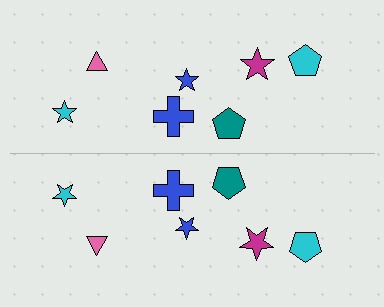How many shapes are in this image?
There are 14 shapes in this image.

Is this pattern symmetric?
Yes, this pattern has bilateral (reflection) symmetry.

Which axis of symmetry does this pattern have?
The pattern has a horizontal axis of symmetry running through the center of the image.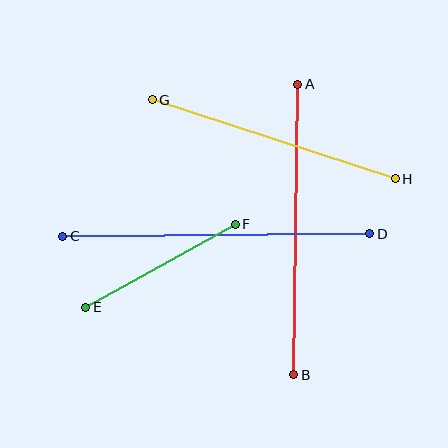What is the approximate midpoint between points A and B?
The midpoint is at approximately (296, 230) pixels.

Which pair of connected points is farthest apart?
Points C and D are farthest apart.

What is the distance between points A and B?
The distance is approximately 291 pixels.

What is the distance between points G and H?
The distance is approximately 256 pixels.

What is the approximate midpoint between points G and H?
The midpoint is at approximately (274, 139) pixels.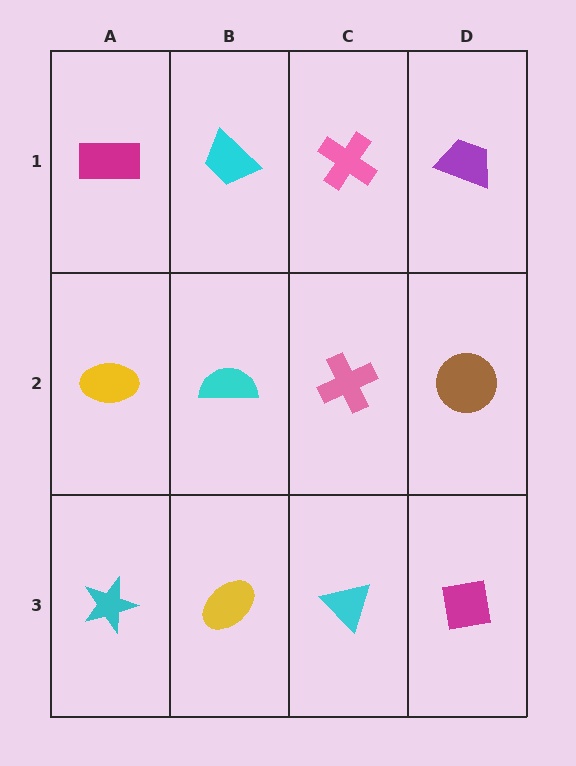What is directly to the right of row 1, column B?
A pink cross.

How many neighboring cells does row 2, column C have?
4.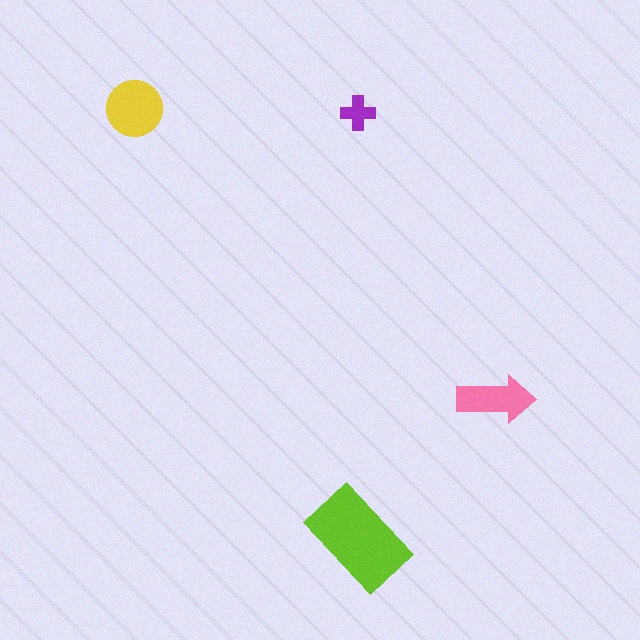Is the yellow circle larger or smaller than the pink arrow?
Larger.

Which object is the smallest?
The purple cross.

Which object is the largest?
The lime rectangle.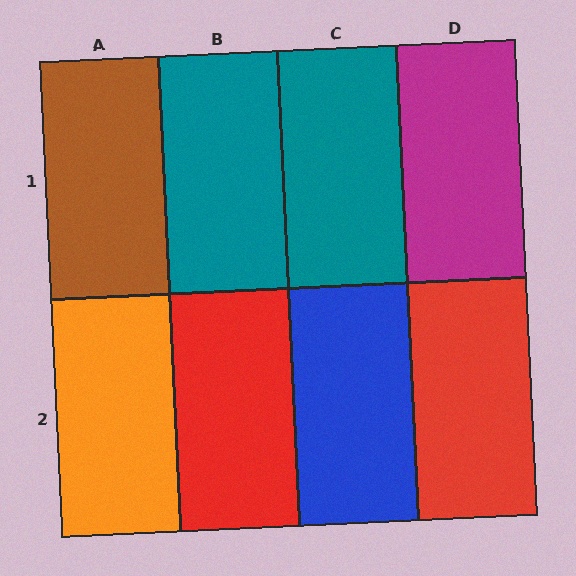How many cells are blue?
1 cell is blue.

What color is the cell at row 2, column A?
Orange.